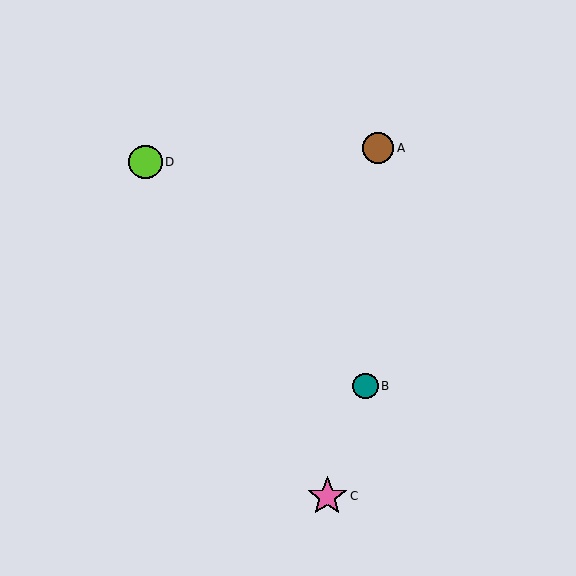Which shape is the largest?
The pink star (labeled C) is the largest.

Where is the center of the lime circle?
The center of the lime circle is at (145, 162).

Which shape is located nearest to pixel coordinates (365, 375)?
The teal circle (labeled B) at (366, 386) is nearest to that location.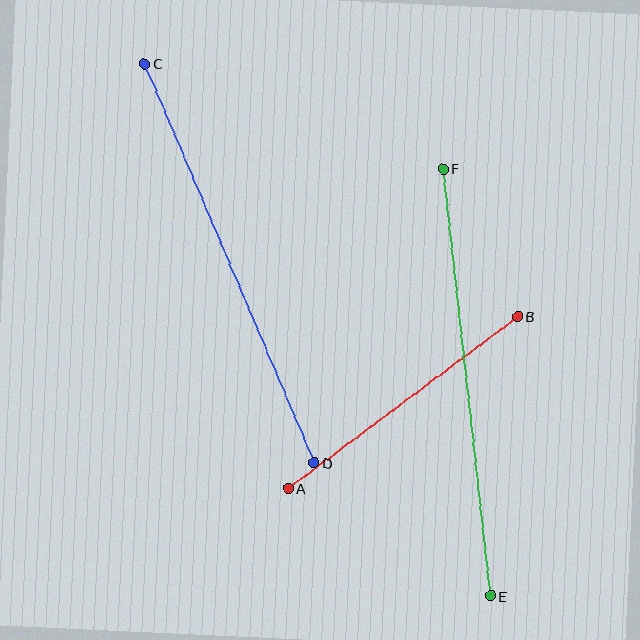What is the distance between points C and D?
The distance is approximately 434 pixels.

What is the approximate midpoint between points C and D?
The midpoint is at approximately (229, 263) pixels.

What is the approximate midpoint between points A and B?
The midpoint is at approximately (403, 402) pixels.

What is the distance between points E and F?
The distance is approximately 429 pixels.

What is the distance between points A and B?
The distance is approximately 286 pixels.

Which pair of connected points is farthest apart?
Points C and D are farthest apart.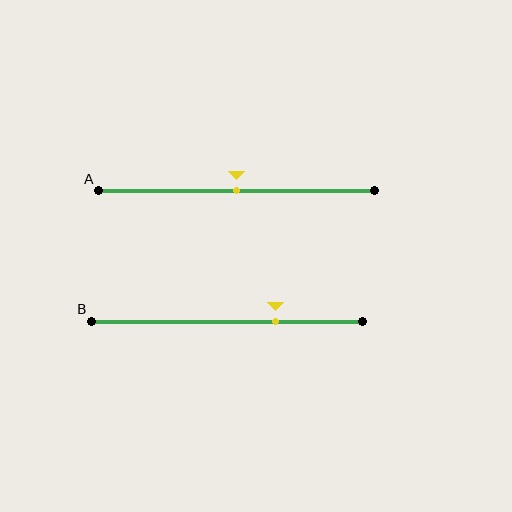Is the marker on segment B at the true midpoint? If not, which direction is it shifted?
No, the marker on segment B is shifted to the right by about 18% of the segment length.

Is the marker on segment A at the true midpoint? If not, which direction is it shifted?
Yes, the marker on segment A is at the true midpoint.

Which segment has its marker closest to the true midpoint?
Segment A has its marker closest to the true midpoint.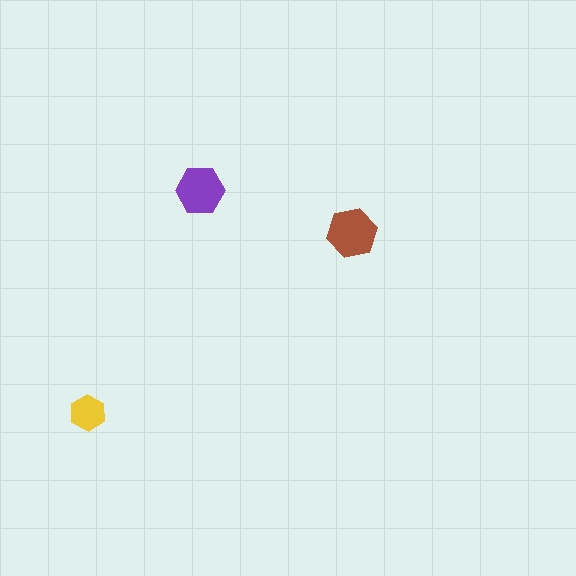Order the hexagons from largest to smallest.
the brown one, the purple one, the yellow one.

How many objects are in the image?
There are 3 objects in the image.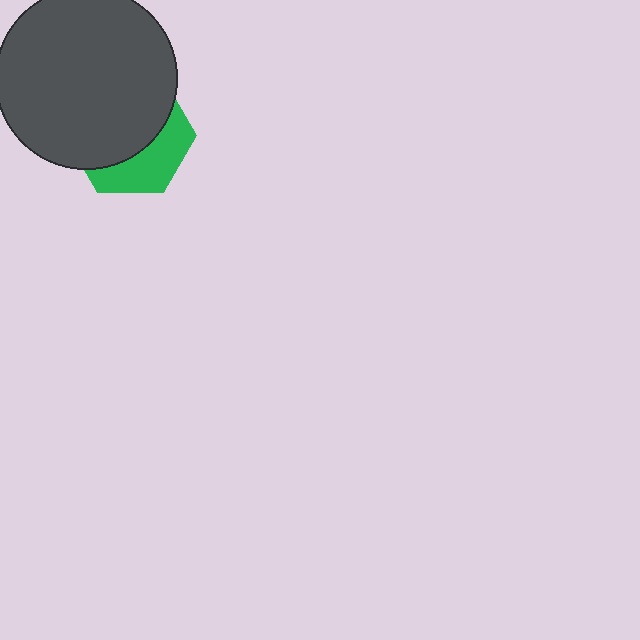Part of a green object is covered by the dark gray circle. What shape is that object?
It is a hexagon.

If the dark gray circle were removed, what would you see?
You would see the complete green hexagon.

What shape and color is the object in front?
The object in front is a dark gray circle.